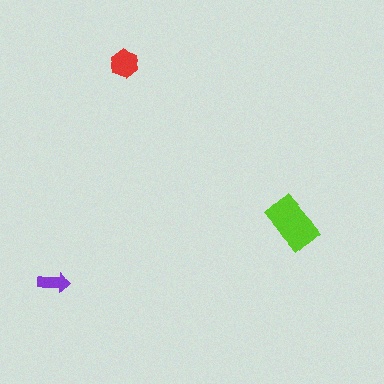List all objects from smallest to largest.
The purple arrow, the red hexagon, the lime rectangle.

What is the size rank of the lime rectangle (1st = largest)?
1st.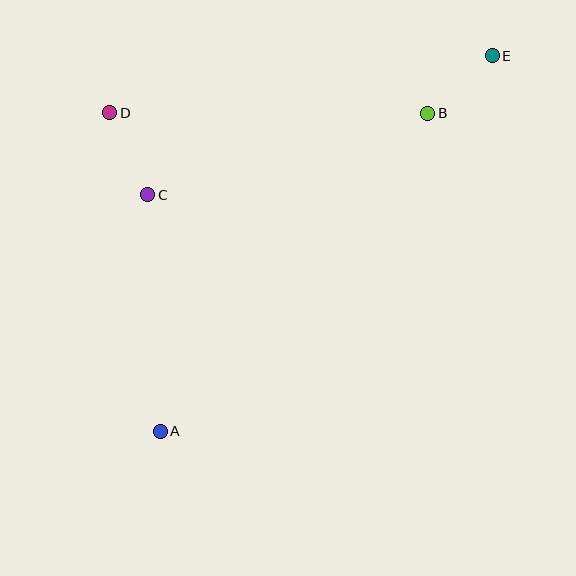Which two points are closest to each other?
Points B and E are closest to each other.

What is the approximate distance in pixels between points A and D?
The distance between A and D is approximately 323 pixels.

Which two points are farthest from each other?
Points A and E are farthest from each other.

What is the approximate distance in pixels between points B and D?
The distance between B and D is approximately 318 pixels.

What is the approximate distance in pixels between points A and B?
The distance between A and B is approximately 416 pixels.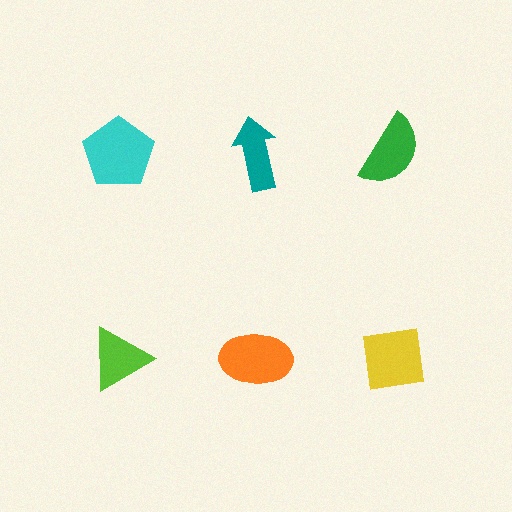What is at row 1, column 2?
A teal arrow.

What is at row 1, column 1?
A cyan pentagon.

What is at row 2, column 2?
An orange ellipse.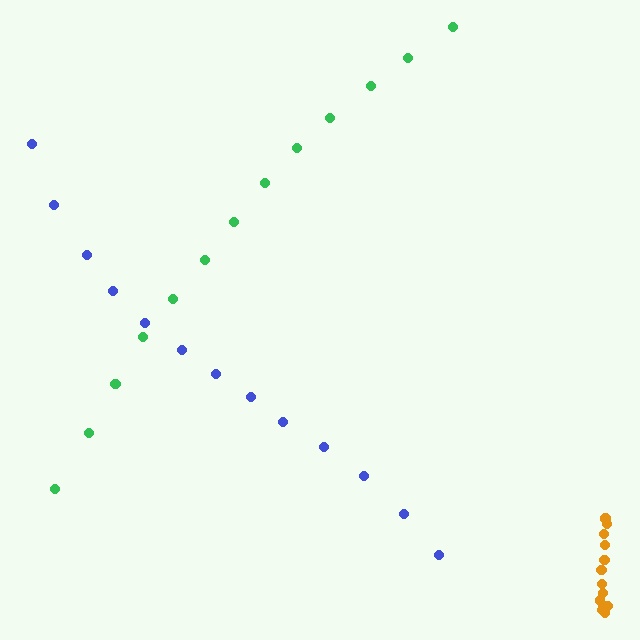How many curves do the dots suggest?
There are 3 distinct paths.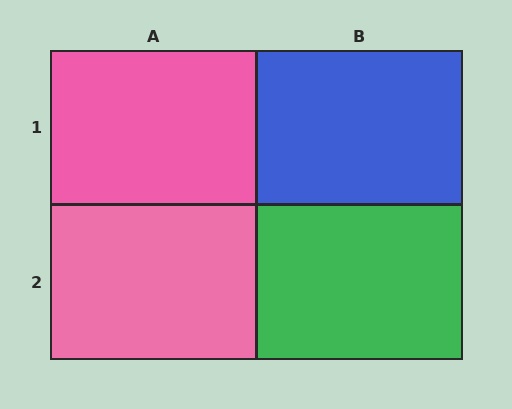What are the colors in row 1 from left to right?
Pink, blue.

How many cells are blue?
1 cell is blue.